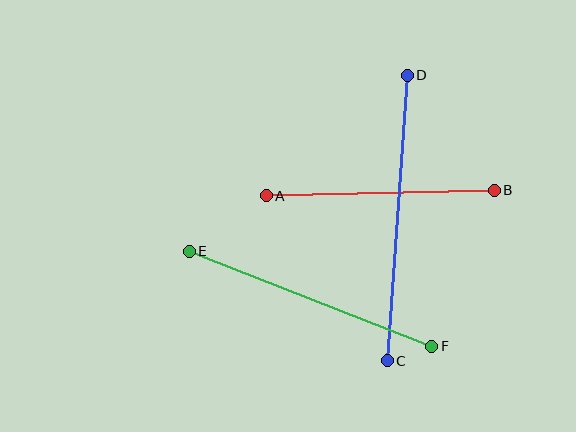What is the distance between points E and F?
The distance is approximately 260 pixels.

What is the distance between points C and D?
The distance is approximately 287 pixels.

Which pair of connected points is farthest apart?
Points C and D are farthest apart.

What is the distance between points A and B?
The distance is approximately 228 pixels.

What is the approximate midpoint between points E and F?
The midpoint is at approximately (311, 299) pixels.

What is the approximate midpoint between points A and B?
The midpoint is at approximately (380, 193) pixels.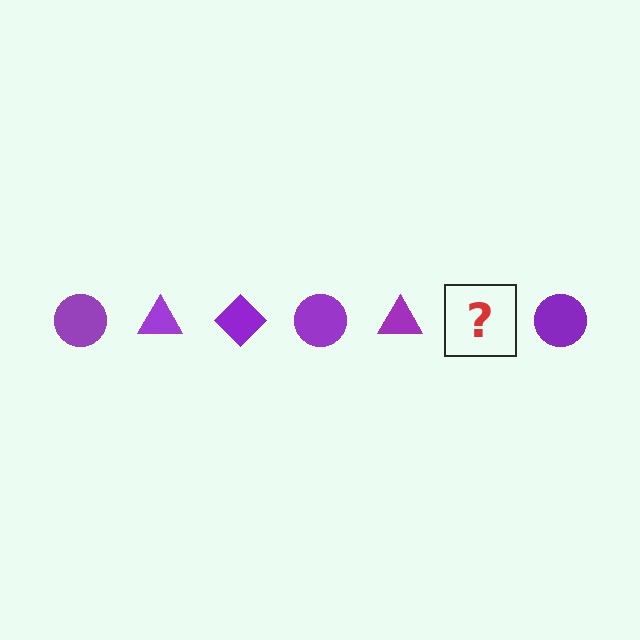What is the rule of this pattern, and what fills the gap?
The rule is that the pattern cycles through circle, triangle, diamond shapes in purple. The gap should be filled with a purple diamond.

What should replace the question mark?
The question mark should be replaced with a purple diamond.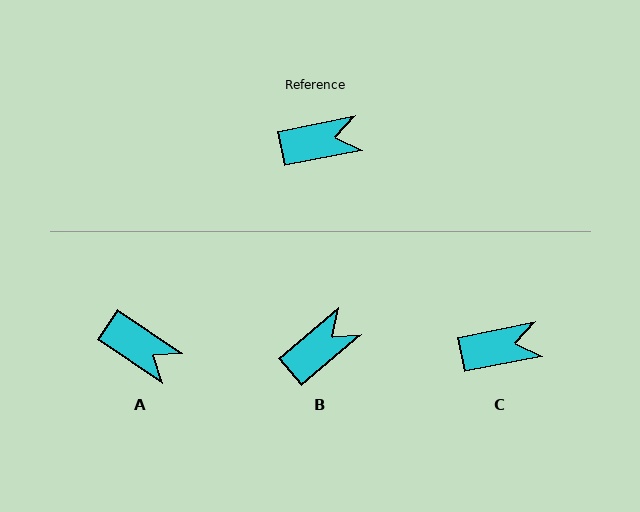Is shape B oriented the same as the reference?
No, it is off by about 28 degrees.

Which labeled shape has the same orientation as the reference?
C.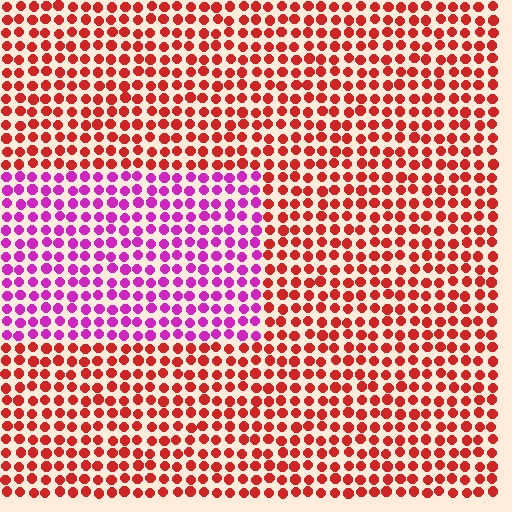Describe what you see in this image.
The image is filled with small red elements in a uniform arrangement. A rectangle-shaped region is visible where the elements are tinted to a slightly different hue, forming a subtle color boundary.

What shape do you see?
I see a rectangle.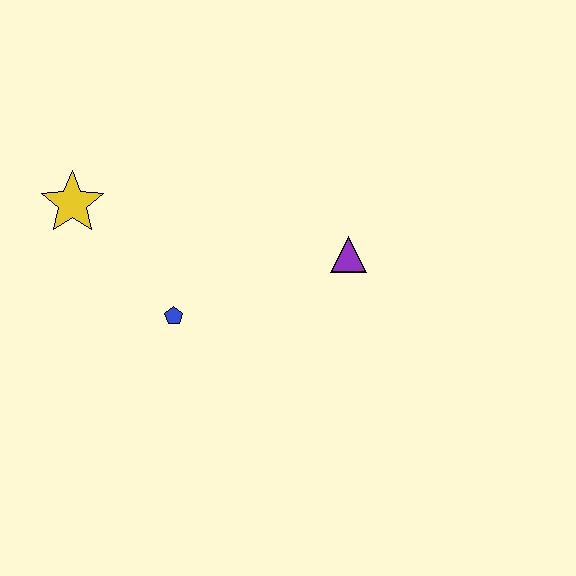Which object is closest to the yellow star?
The blue pentagon is closest to the yellow star.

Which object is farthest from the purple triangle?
The yellow star is farthest from the purple triangle.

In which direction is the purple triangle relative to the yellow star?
The purple triangle is to the right of the yellow star.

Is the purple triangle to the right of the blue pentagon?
Yes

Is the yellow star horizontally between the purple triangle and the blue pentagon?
No